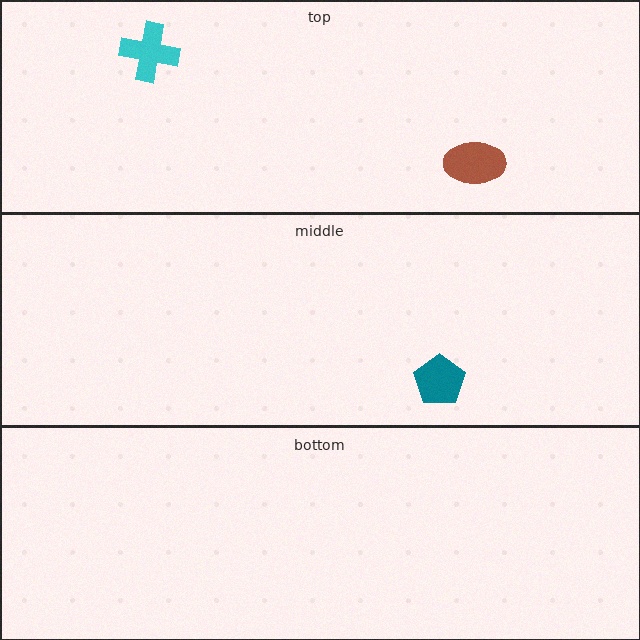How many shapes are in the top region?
2.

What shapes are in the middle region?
The teal pentagon.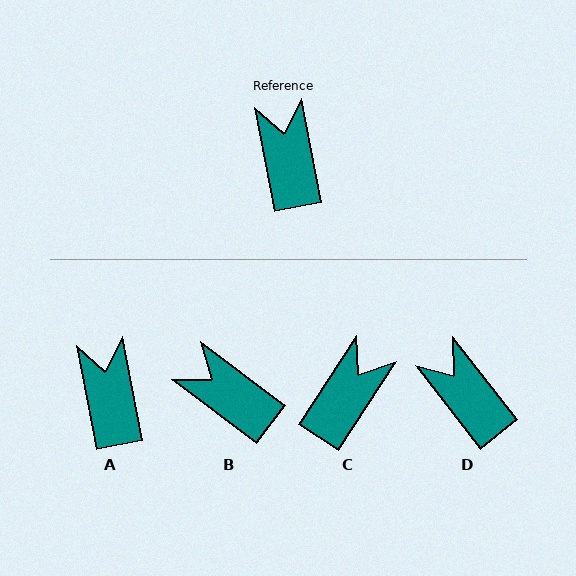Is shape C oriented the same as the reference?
No, it is off by about 44 degrees.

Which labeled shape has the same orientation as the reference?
A.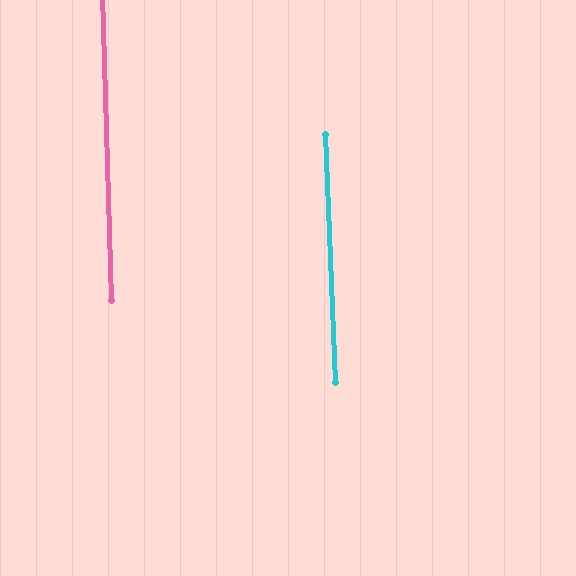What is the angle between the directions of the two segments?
Approximately 1 degree.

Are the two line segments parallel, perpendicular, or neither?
Parallel — their directions differ by only 0.9°.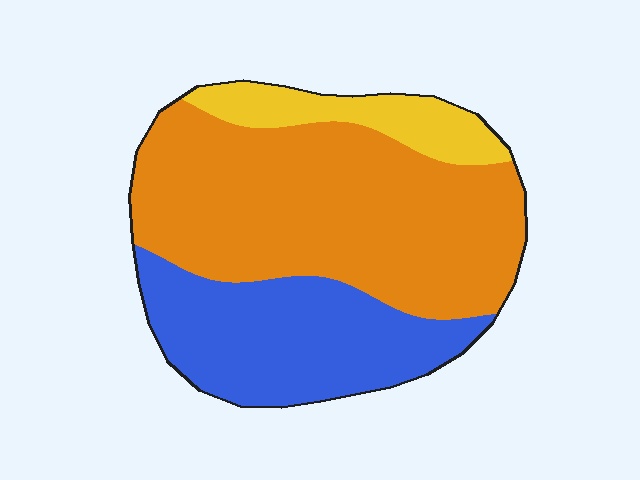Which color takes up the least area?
Yellow, at roughly 10%.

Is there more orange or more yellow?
Orange.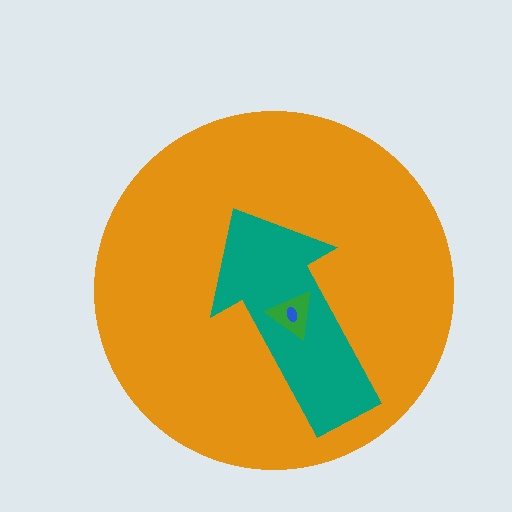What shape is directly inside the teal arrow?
The green triangle.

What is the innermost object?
The blue ellipse.